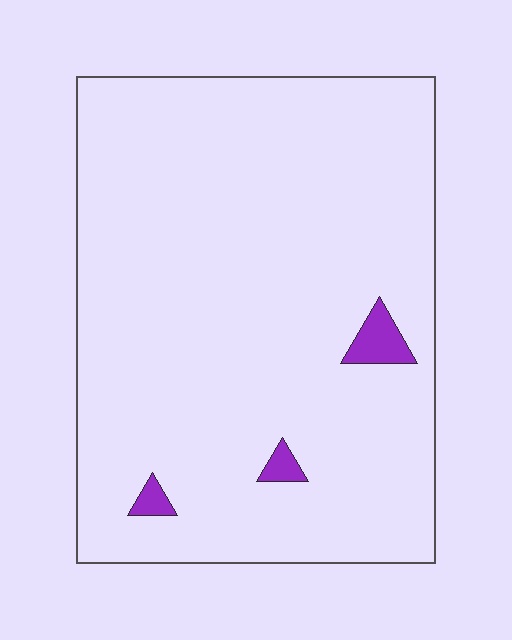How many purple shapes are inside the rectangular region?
3.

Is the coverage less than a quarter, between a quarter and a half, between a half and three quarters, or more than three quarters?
Less than a quarter.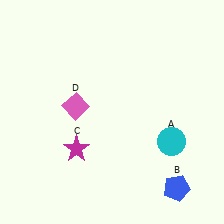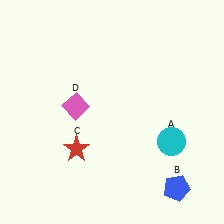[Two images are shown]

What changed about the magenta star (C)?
In Image 1, C is magenta. In Image 2, it changed to red.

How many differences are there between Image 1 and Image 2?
There is 1 difference between the two images.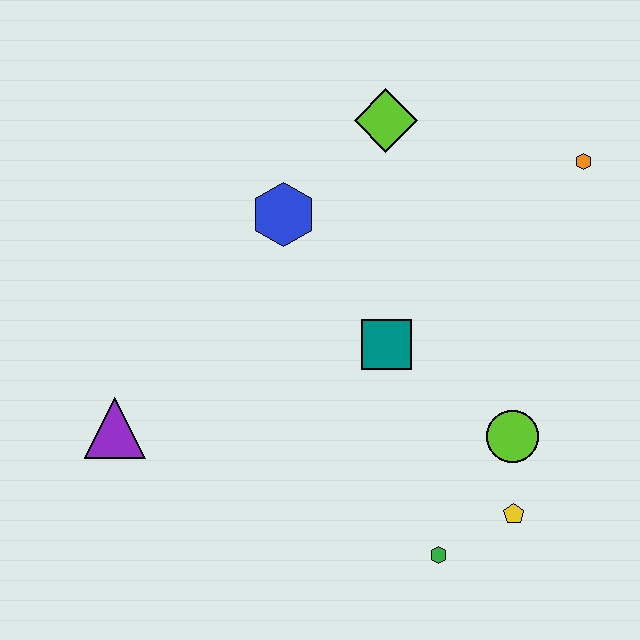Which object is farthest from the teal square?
The purple triangle is farthest from the teal square.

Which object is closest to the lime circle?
The yellow pentagon is closest to the lime circle.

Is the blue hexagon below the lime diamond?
Yes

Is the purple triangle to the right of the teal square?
No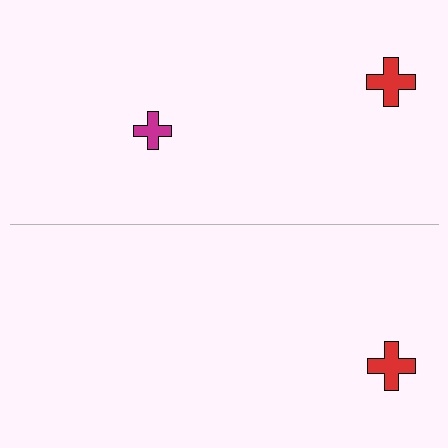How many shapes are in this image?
There are 3 shapes in this image.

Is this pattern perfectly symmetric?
No, the pattern is not perfectly symmetric. A magenta cross is missing from the bottom side.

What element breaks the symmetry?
A magenta cross is missing from the bottom side.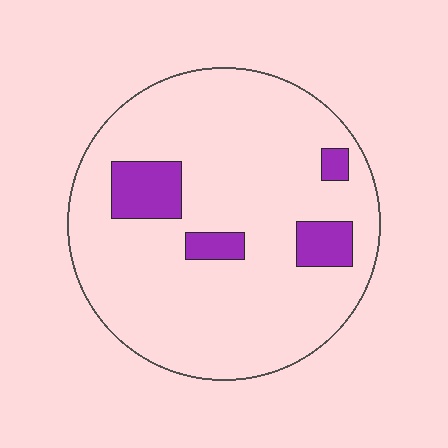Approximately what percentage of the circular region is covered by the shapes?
Approximately 10%.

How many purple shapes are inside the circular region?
4.